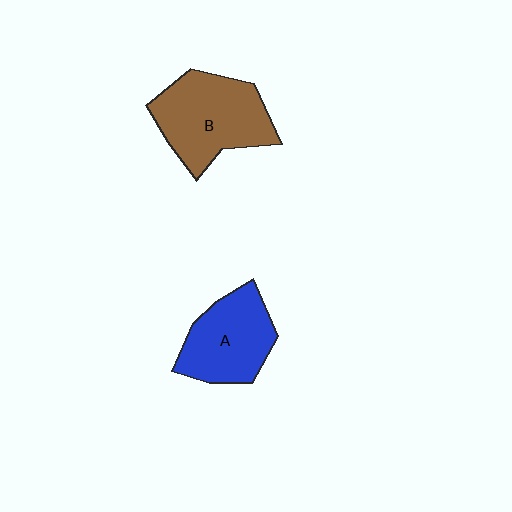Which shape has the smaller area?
Shape A (blue).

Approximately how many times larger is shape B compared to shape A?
Approximately 1.2 times.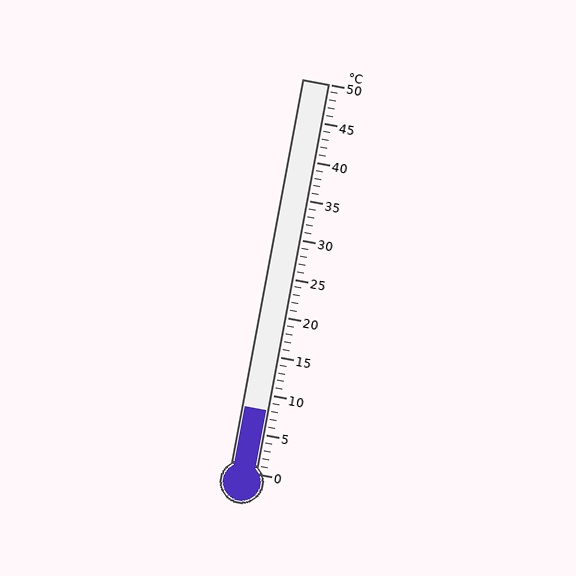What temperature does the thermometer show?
The thermometer shows approximately 8°C.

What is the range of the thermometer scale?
The thermometer scale ranges from 0°C to 50°C.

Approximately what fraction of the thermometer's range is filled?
The thermometer is filled to approximately 15% of its range.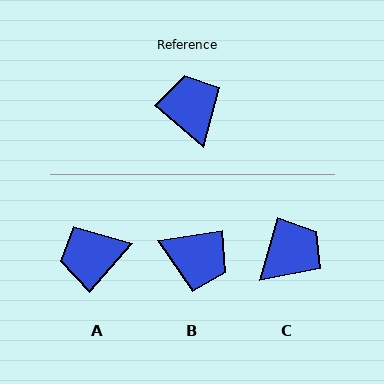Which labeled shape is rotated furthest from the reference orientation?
B, about 130 degrees away.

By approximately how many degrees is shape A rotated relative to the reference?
Approximately 89 degrees counter-clockwise.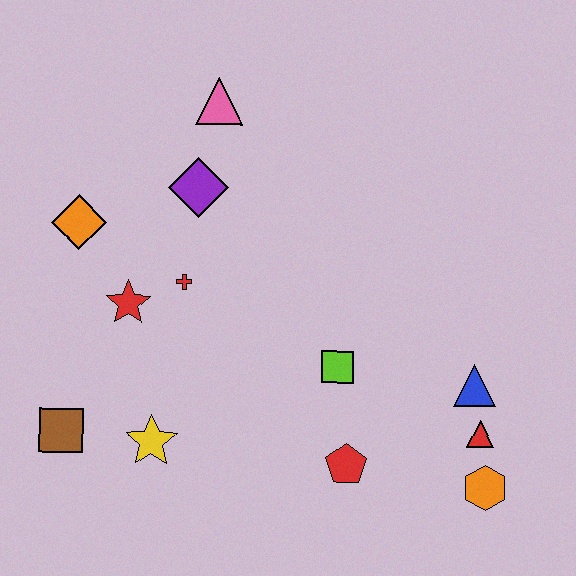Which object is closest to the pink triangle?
The purple diamond is closest to the pink triangle.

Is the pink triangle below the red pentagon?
No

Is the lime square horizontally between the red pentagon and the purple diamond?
Yes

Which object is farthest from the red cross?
The orange hexagon is farthest from the red cross.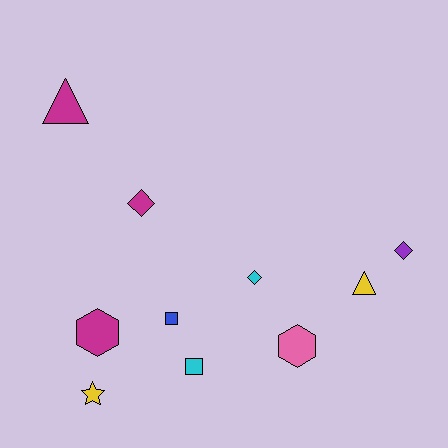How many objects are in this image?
There are 10 objects.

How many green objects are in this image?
There are no green objects.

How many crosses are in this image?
There are no crosses.